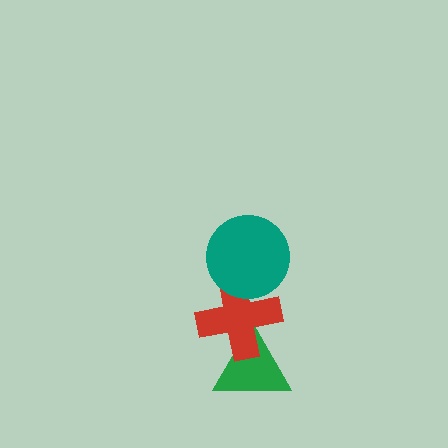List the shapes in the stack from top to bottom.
From top to bottom: the teal circle, the red cross, the green triangle.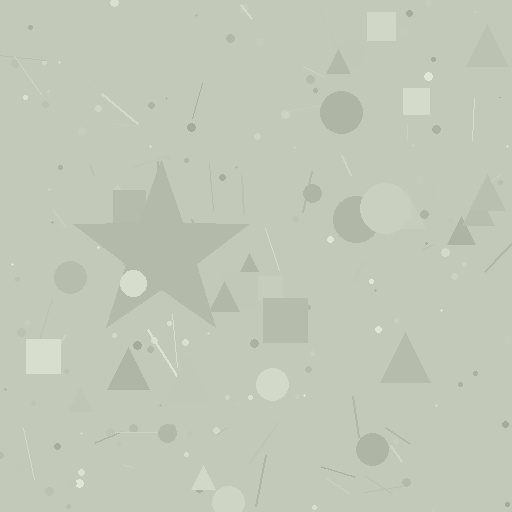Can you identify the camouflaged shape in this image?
The camouflaged shape is a star.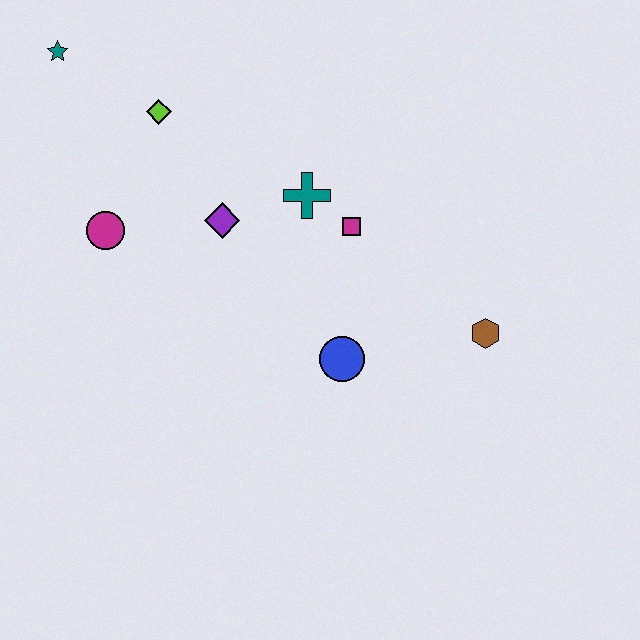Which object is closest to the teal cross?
The magenta square is closest to the teal cross.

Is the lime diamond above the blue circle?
Yes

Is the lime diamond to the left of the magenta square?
Yes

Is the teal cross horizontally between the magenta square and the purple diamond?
Yes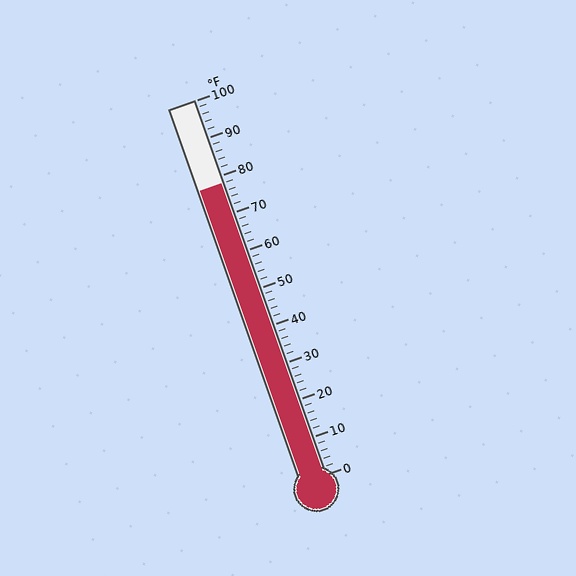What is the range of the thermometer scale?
The thermometer scale ranges from 0°F to 100°F.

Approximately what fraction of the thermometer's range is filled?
The thermometer is filled to approximately 80% of its range.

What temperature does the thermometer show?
The thermometer shows approximately 78°F.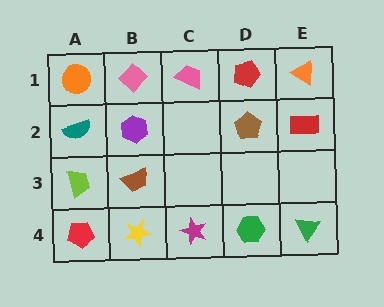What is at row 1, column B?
A pink diamond.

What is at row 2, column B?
A purple hexagon.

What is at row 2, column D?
A brown pentagon.